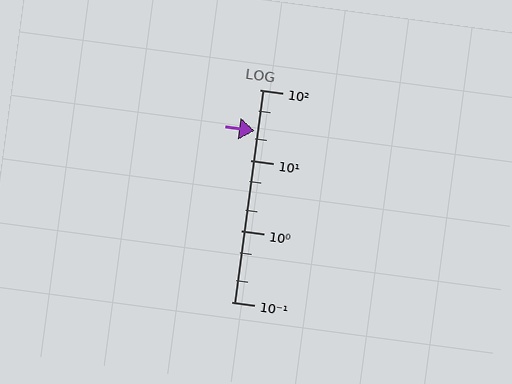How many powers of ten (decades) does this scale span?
The scale spans 3 decades, from 0.1 to 100.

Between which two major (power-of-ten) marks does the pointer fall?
The pointer is between 10 and 100.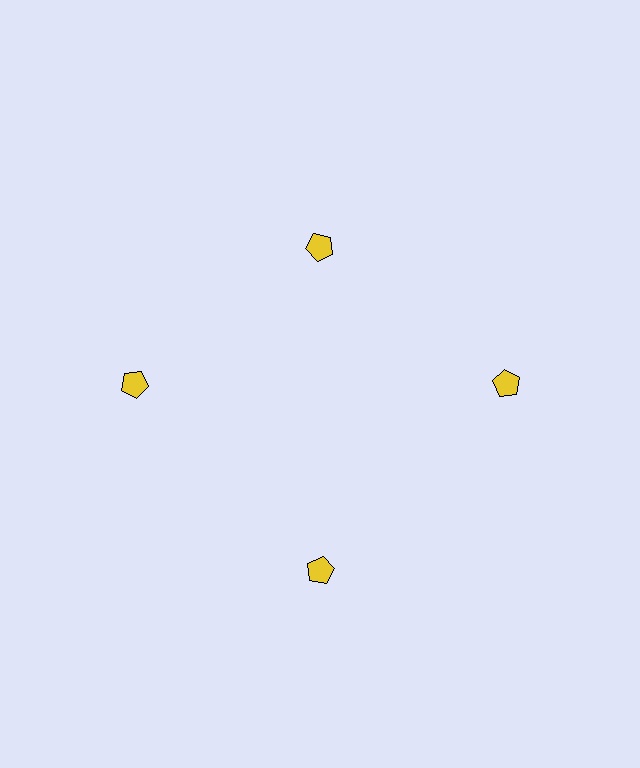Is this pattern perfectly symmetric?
No. The 4 yellow pentagons are arranged in a ring, but one element near the 12 o'clock position is pulled inward toward the center, breaking the 4-fold rotational symmetry.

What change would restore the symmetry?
The symmetry would be restored by moving it outward, back onto the ring so that all 4 pentagons sit at equal angles and equal distance from the center.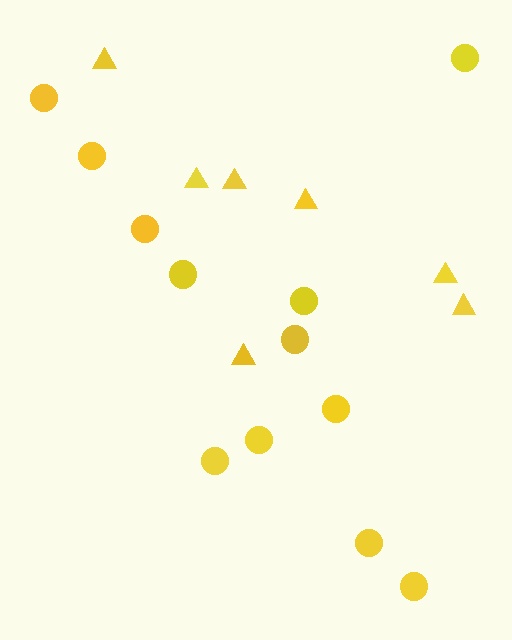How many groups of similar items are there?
There are 2 groups: one group of triangles (7) and one group of circles (12).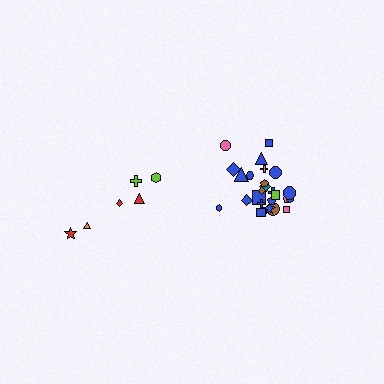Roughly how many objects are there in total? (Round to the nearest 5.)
Roughly 30 objects in total.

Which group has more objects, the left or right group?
The right group.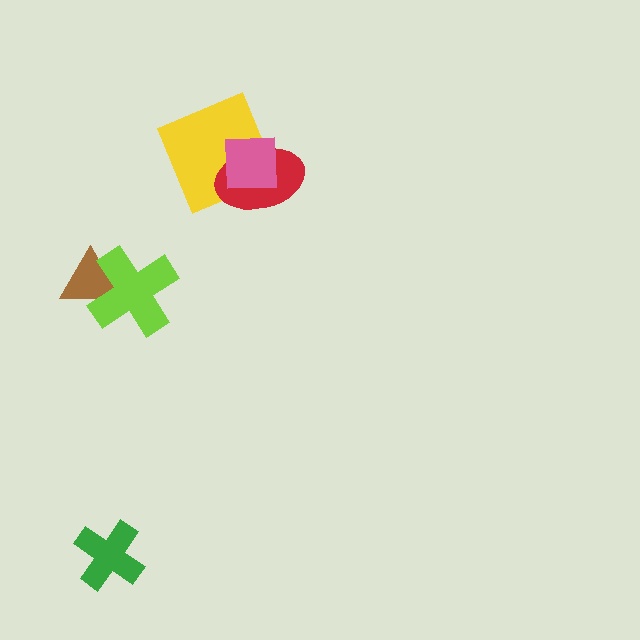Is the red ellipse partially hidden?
Yes, it is partially covered by another shape.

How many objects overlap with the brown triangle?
1 object overlaps with the brown triangle.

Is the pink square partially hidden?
No, no other shape covers it.